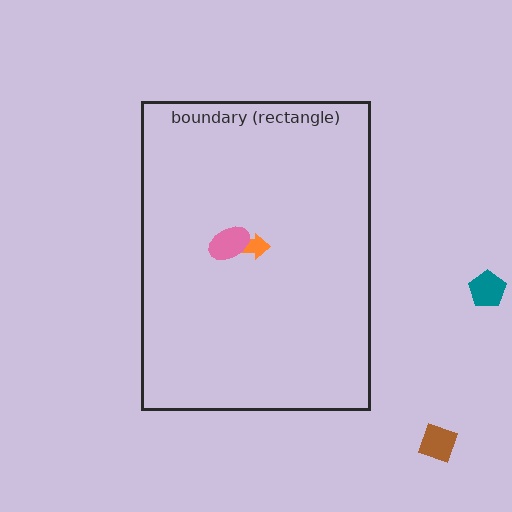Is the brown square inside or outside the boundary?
Outside.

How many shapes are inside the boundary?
2 inside, 2 outside.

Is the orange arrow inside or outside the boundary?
Inside.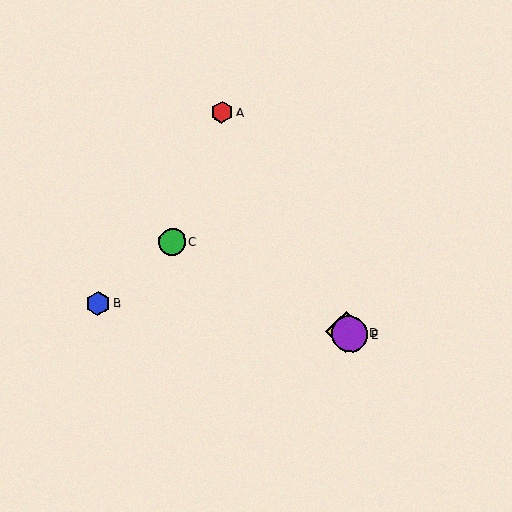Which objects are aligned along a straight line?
Objects C, D, E are aligned along a straight line.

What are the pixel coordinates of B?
Object B is at (98, 303).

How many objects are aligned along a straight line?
3 objects (C, D, E) are aligned along a straight line.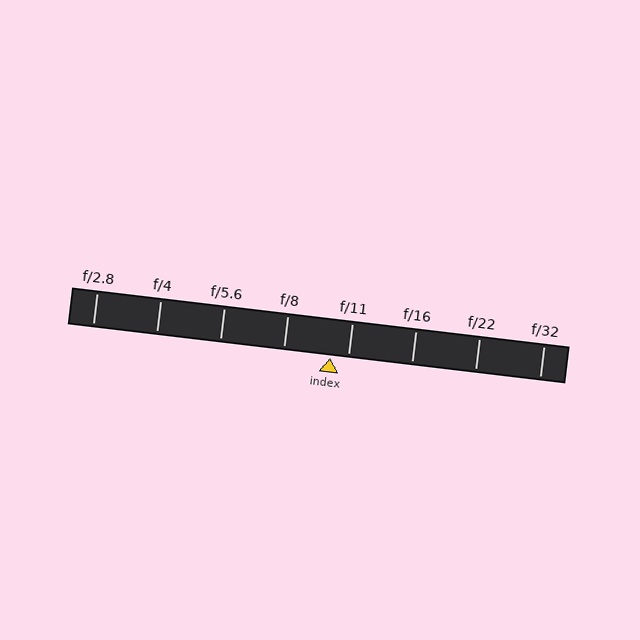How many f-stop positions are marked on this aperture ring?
There are 8 f-stop positions marked.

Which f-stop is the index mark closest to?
The index mark is closest to f/11.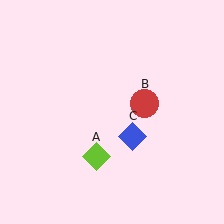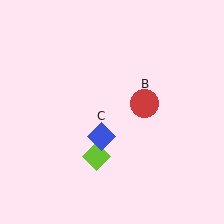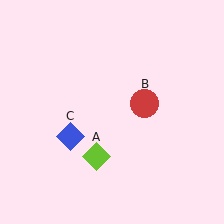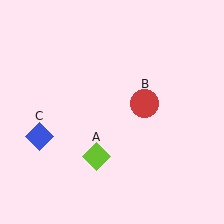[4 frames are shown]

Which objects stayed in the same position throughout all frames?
Lime diamond (object A) and red circle (object B) remained stationary.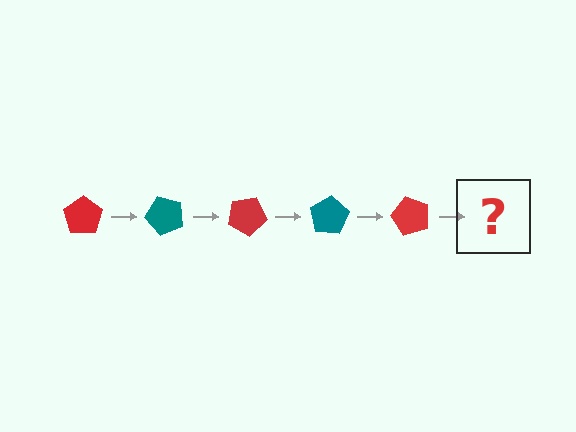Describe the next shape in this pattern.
It should be a teal pentagon, rotated 250 degrees from the start.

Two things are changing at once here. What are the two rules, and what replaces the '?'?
The two rules are that it rotates 50 degrees each step and the color cycles through red and teal. The '?' should be a teal pentagon, rotated 250 degrees from the start.